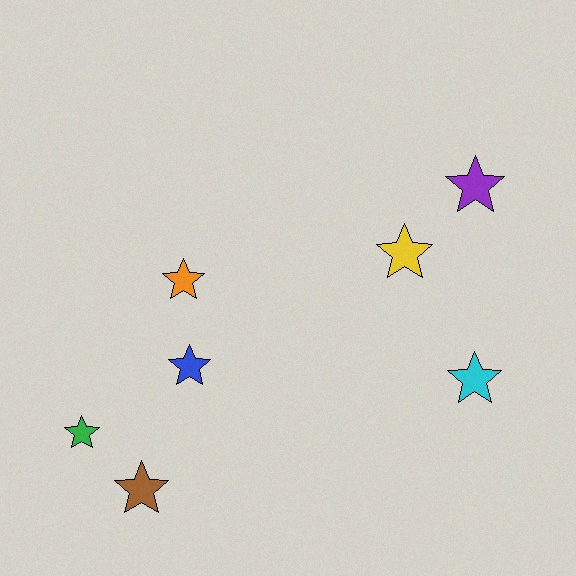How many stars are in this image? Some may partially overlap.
There are 7 stars.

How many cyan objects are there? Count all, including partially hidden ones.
There is 1 cyan object.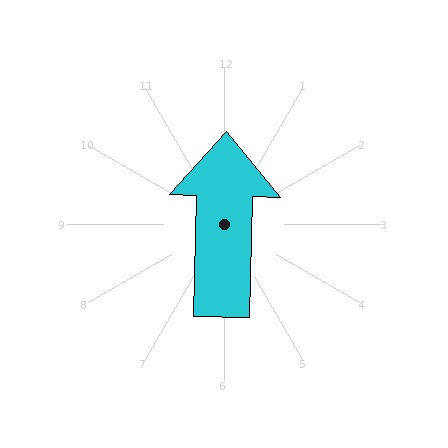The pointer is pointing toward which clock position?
Roughly 12 o'clock.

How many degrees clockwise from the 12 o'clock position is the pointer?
Approximately 2 degrees.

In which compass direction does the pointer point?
North.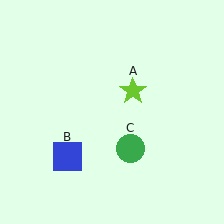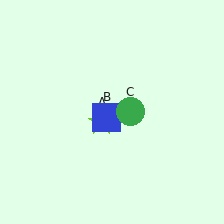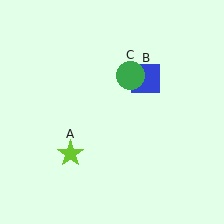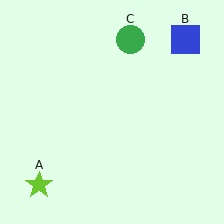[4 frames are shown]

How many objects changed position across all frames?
3 objects changed position: lime star (object A), blue square (object B), green circle (object C).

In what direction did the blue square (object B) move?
The blue square (object B) moved up and to the right.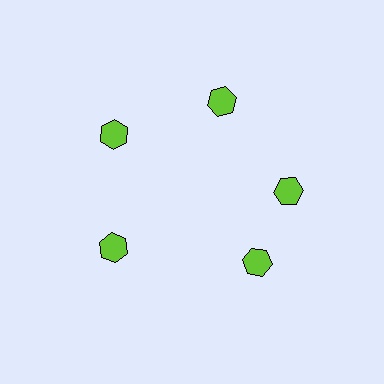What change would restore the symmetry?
The symmetry would be restored by rotating it back into even spacing with its neighbors so that all 5 hexagons sit at equal angles and equal distance from the center.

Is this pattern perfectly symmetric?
No. The 5 lime hexagons are arranged in a ring, but one element near the 5 o'clock position is rotated out of alignment along the ring, breaking the 5-fold rotational symmetry.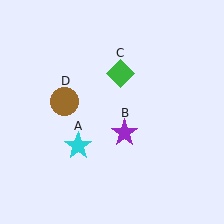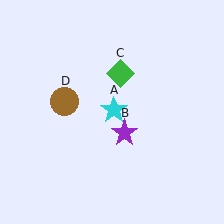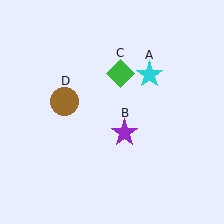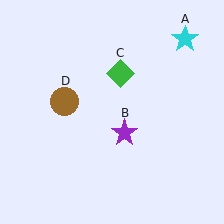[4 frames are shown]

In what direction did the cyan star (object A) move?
The cyan star (object A) moved up and to the right.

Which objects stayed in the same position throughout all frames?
Purple star (object B) and green diamond (object C) and brown circle (object D) remained stationary.